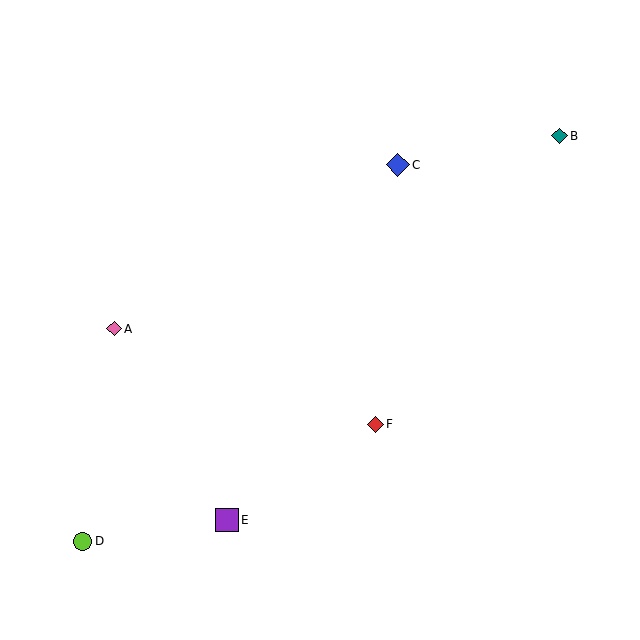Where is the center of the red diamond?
The center of the red diamond is at (375, 424).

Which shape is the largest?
The blue diamond (labeled C) is the largest.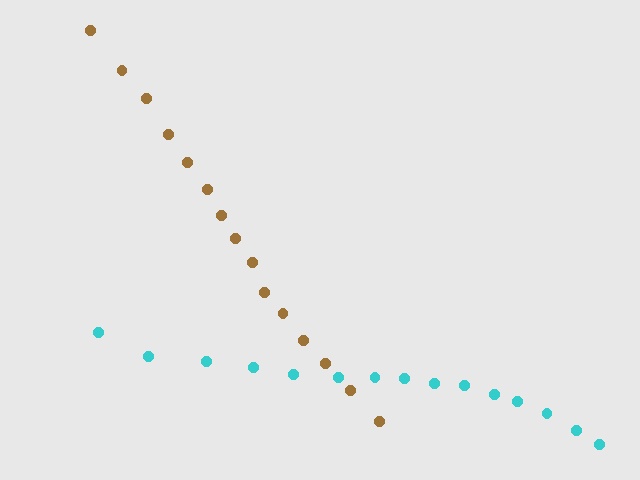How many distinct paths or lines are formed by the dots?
There are 2 distinct paths.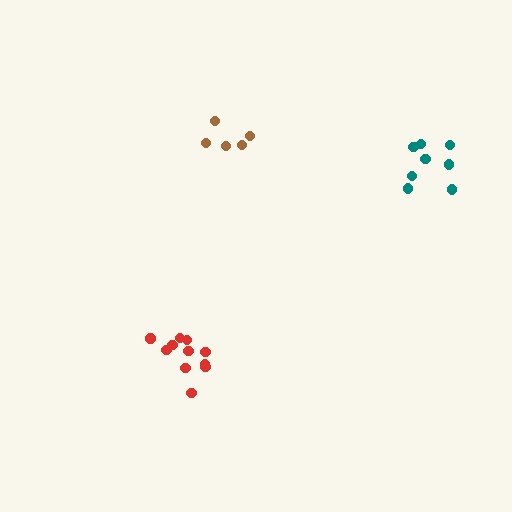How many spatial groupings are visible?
There are 3 spatial groupings.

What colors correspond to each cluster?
The clusters are colored: red, brown, teal.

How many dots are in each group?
Group 1: 11 dots, Group 2: 5 dots, Group 3: 8 dots (24 total).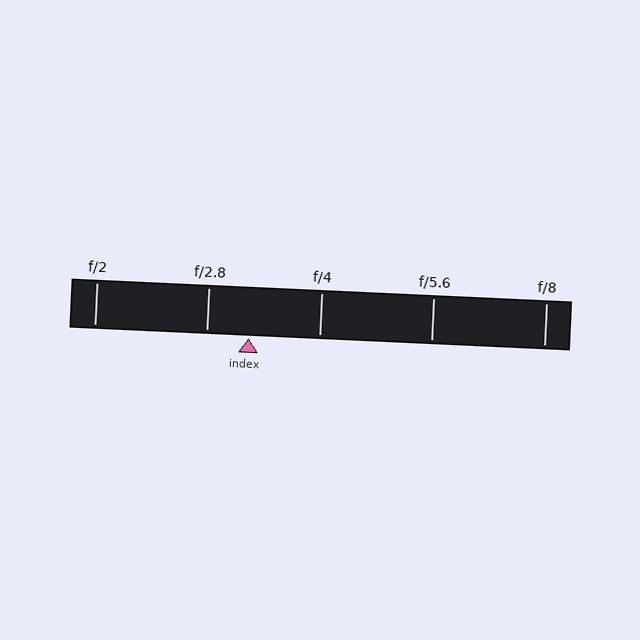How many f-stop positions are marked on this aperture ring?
There are 5 f-stop positions marked.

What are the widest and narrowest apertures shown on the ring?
The widest aperture shown is f/2 and the narrowest is f/8.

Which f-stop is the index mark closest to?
The index mark is closest to f/2.8.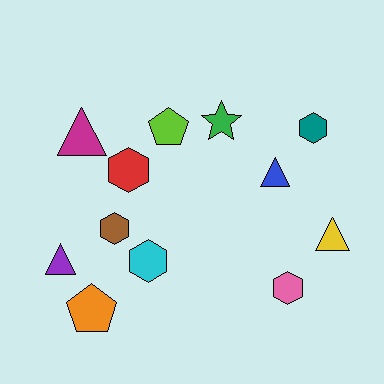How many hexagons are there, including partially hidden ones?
There are 5 hexagons.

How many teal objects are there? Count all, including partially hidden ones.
There is 1 teal object.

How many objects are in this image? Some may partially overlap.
There are 12 objects.